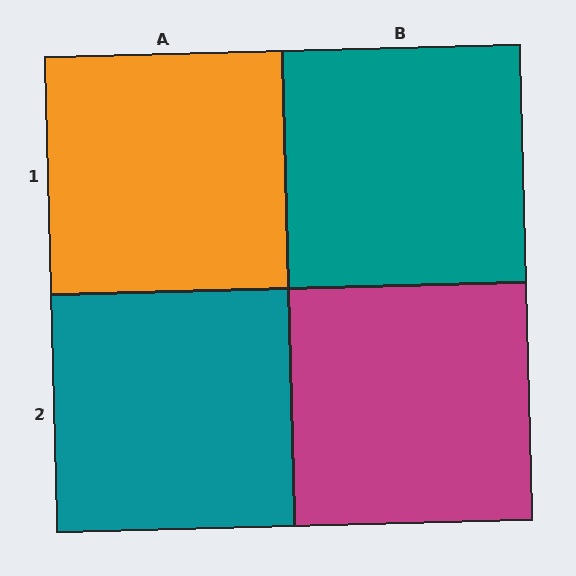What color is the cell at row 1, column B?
Teal.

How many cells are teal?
2 cells are teal.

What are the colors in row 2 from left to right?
Teal, magenta.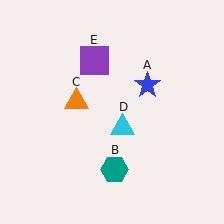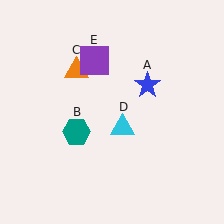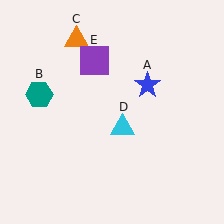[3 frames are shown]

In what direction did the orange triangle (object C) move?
The orange triangle (object C) moved up.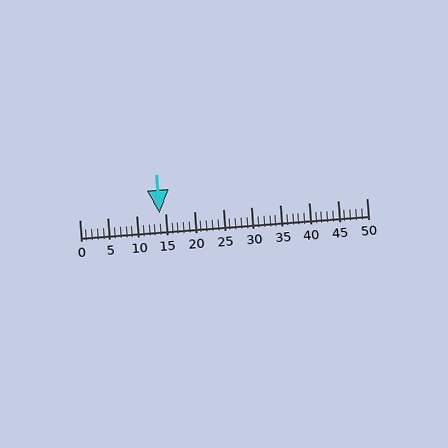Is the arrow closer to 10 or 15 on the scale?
The arrow is closer to 15.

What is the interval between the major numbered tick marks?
The major tick marks are spaced 5 units apart.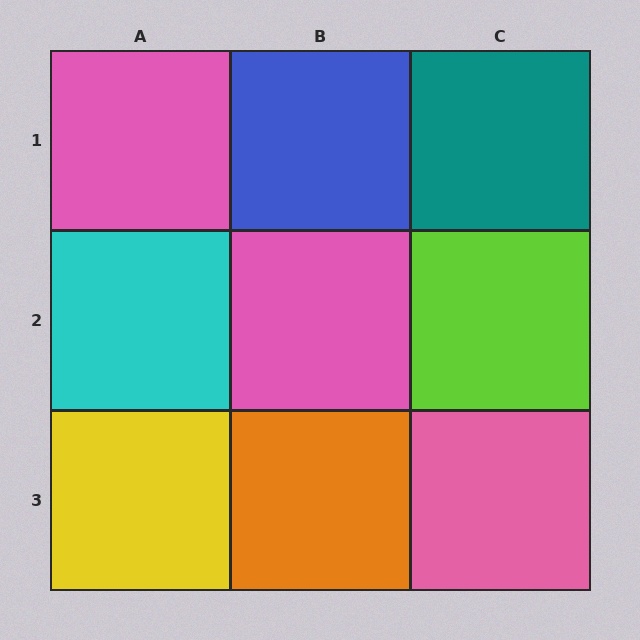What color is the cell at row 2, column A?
Cyan.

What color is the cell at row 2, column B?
Pink.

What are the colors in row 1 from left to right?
Pink, blue, teal.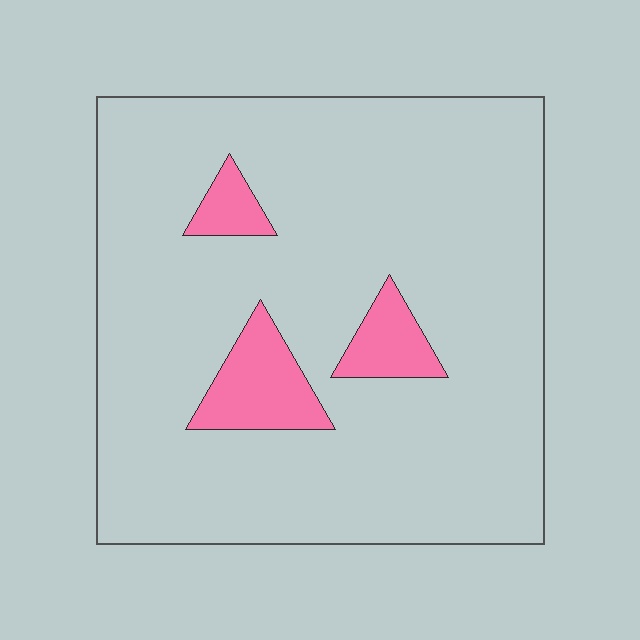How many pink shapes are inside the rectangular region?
3.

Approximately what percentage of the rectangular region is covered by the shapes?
Approximately 10%.